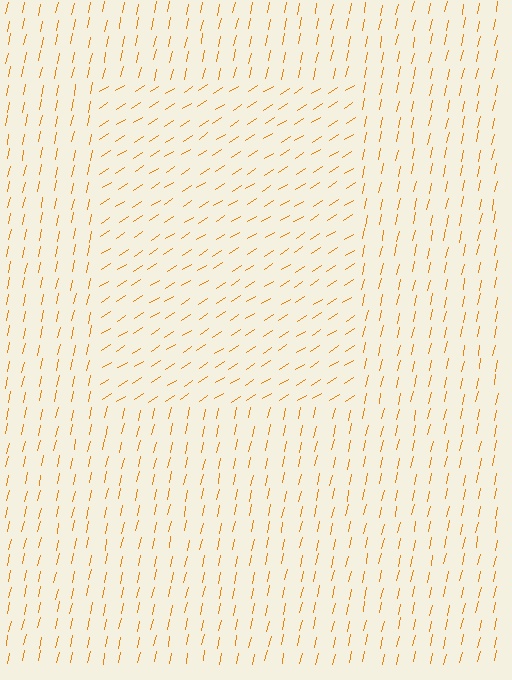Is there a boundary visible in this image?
Yes, there is a texture boundary formed by a change in line orientation.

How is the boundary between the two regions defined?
The boundary is defined purely by a change in line orientation (approximately 45 degrees difference). All lines are the same color and thickness.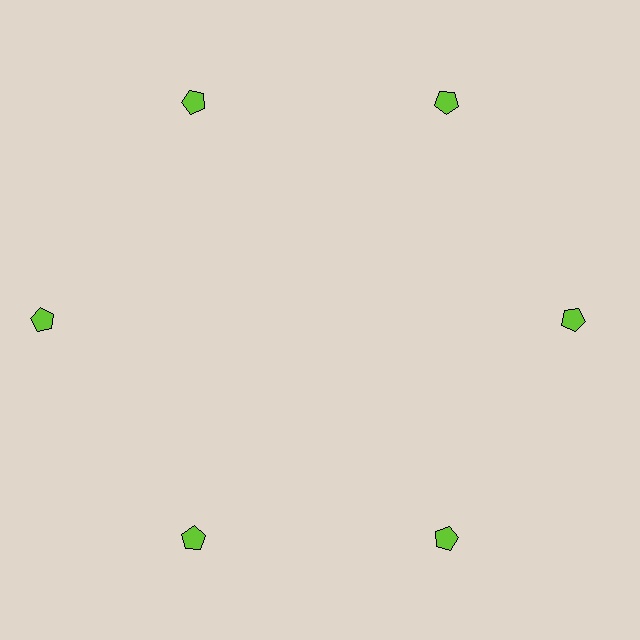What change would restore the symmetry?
The symmetry would be restored by moving it inward, back onto the ring so that all 6 pentagons sit at equal angles and equal distance from the center.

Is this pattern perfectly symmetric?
No. The 6 lime pentagons are arranged in a ring, but one element near the 9 o'clock position is pushed outward from the center, breaking the 6-fold rotational symmetry.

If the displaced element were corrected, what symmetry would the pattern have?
It would have 6-fold rotational symmetry — the pattern would map onto itself every 60 degrees.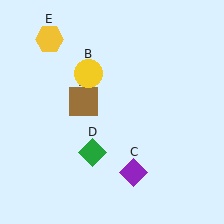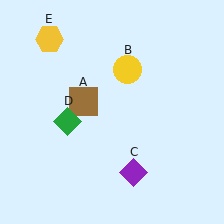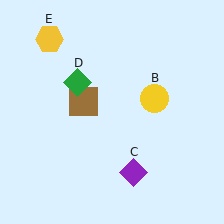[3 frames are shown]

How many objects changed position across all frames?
2 objects changed position: yellow circle (object B), green diamond (object D).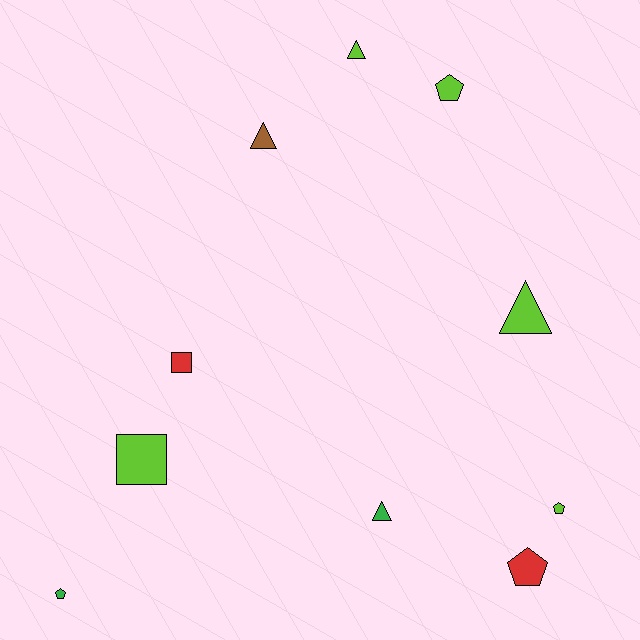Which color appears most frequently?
Lime, with 5 objects.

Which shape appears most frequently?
Pentagon, with 4 objects.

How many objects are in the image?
There are 10 objects.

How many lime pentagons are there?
There are 2 lime pentagons.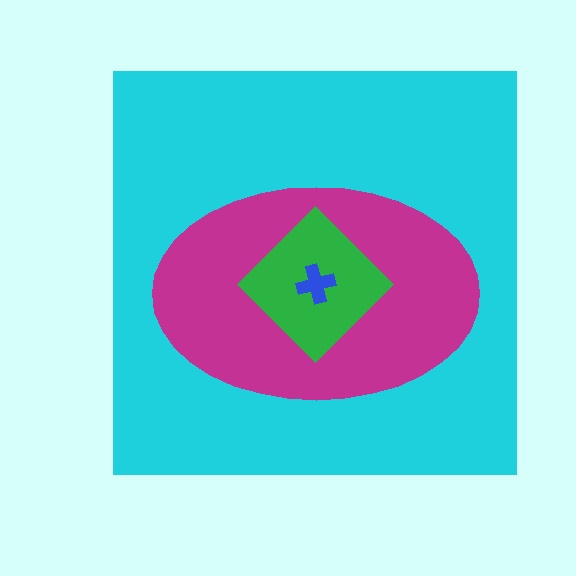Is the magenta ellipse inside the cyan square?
Yes.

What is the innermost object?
The blue cross.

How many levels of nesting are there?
4.